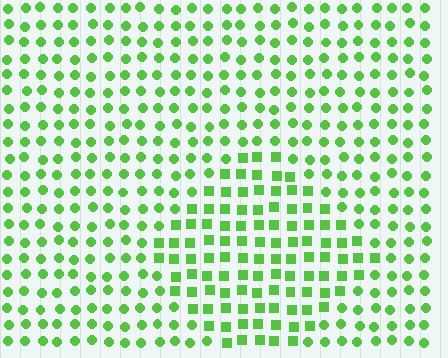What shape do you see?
I see a diamond.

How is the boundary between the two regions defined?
The boundary is defined by a change in element shape: squares inside vs. circles outside. All elements share the same color and spacing.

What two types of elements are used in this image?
The image uses squares inside the diamond region and circles outside it.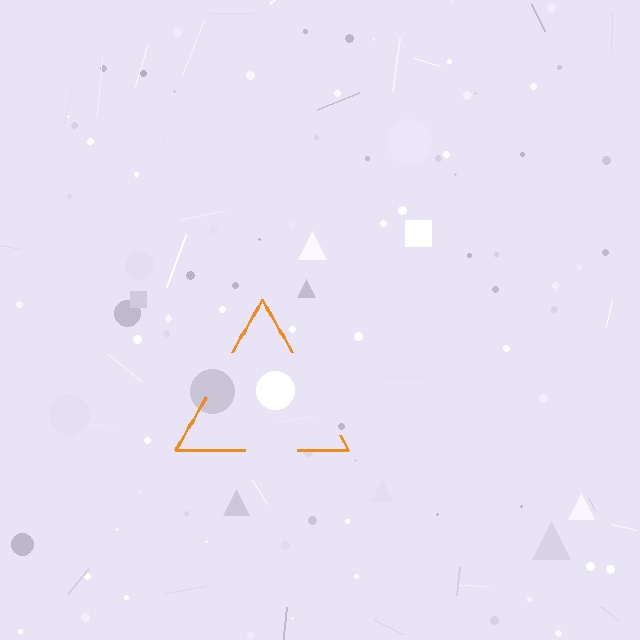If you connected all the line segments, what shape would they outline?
They would outline a triangle.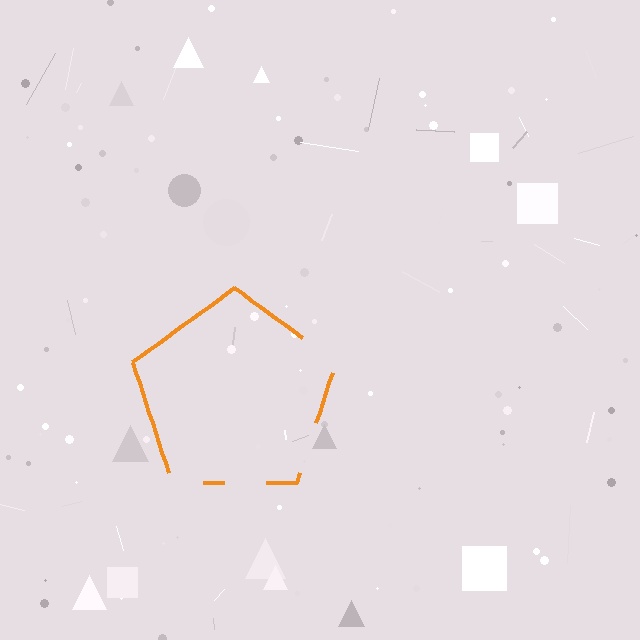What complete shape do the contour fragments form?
The contour fragments form a pentagon.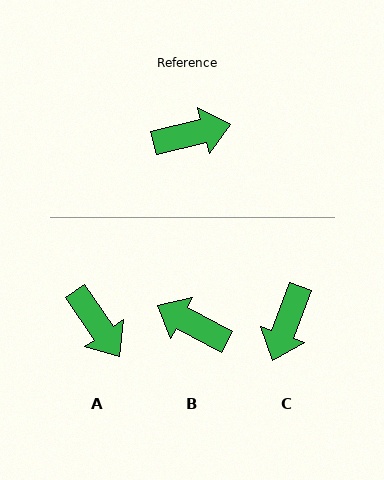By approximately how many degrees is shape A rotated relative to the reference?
Approximately 70 degrees clockwise.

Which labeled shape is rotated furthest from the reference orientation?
B, about 138 degrees away.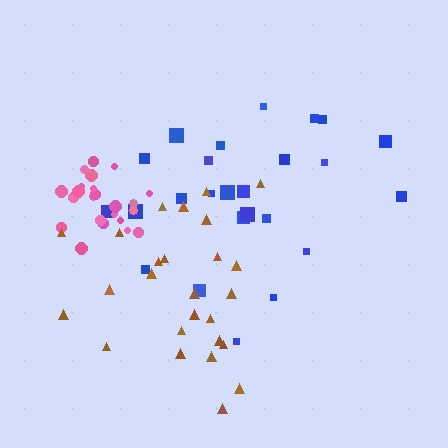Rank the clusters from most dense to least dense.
pink, brown, blue.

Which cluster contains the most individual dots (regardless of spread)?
Blue (26).